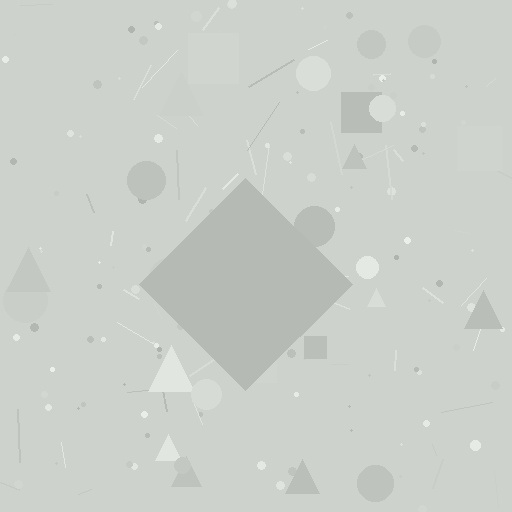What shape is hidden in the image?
A diamond is hidden in the image.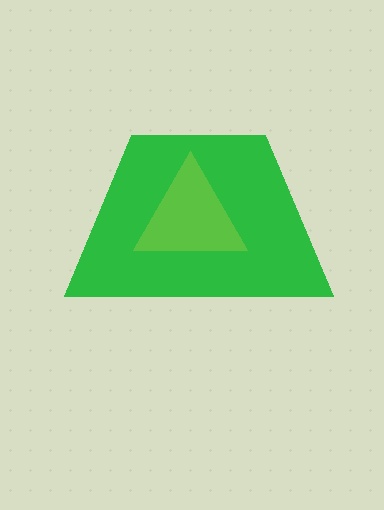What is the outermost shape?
The green trapezoid.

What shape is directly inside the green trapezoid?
The lime triangle.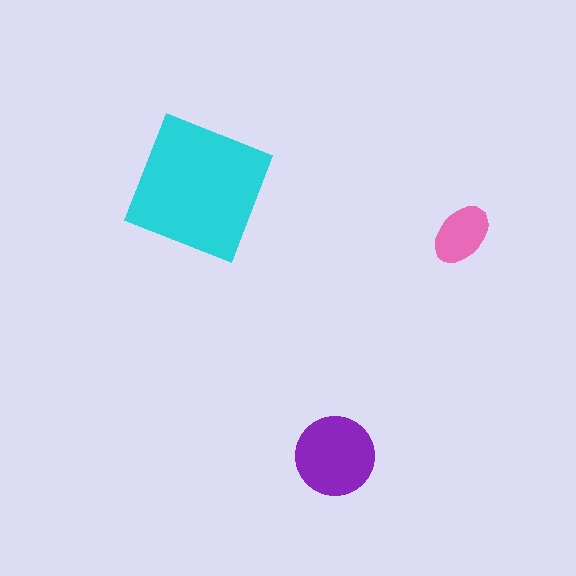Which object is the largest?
The cyan square.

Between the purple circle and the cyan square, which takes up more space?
The cyan square.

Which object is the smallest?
The pink ellipse.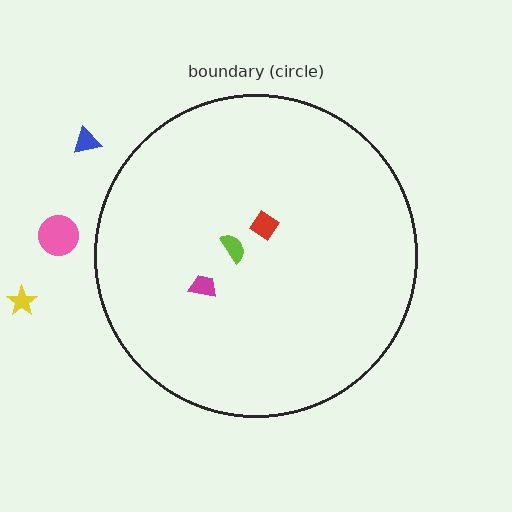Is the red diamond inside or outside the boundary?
Inside.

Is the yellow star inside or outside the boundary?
Outside.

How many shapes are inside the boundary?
3 inside, 3 outside.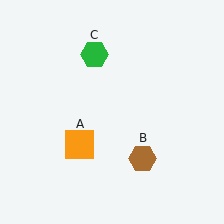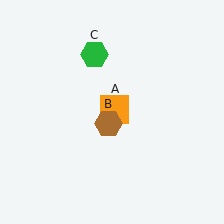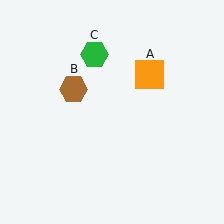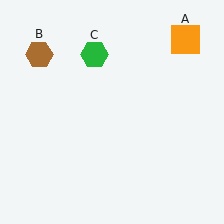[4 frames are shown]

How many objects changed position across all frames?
2 objects changed position: orange square (object A), brown hexagon (object B).